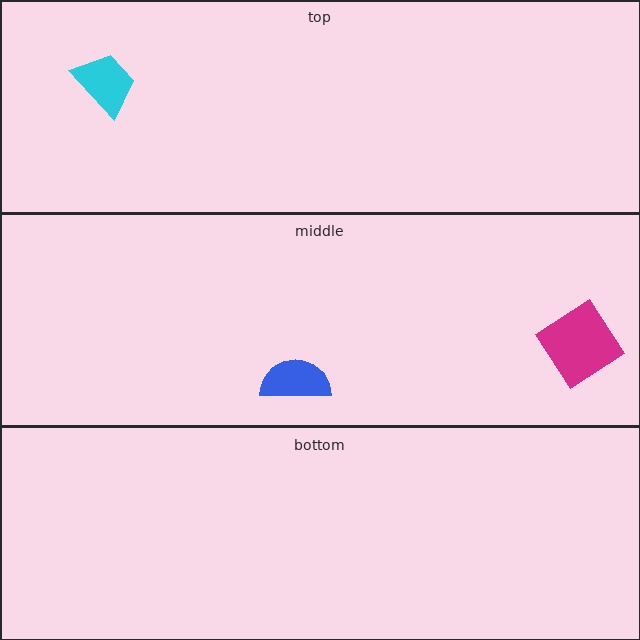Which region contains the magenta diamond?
The middle region.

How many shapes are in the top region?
1.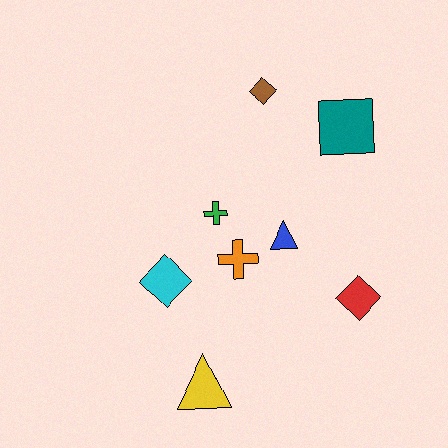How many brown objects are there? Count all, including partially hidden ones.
There is 1 brown object.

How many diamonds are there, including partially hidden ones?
There are 3 diamonds.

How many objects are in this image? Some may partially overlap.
There are 8 objects.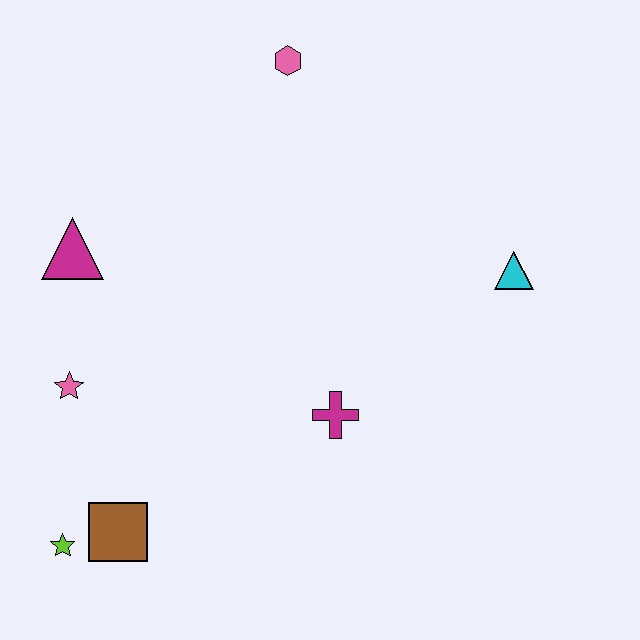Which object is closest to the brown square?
The lime star is closest to the brown square.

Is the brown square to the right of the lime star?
Yes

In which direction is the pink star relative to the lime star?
The pink star is above the lime star.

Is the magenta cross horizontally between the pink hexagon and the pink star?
No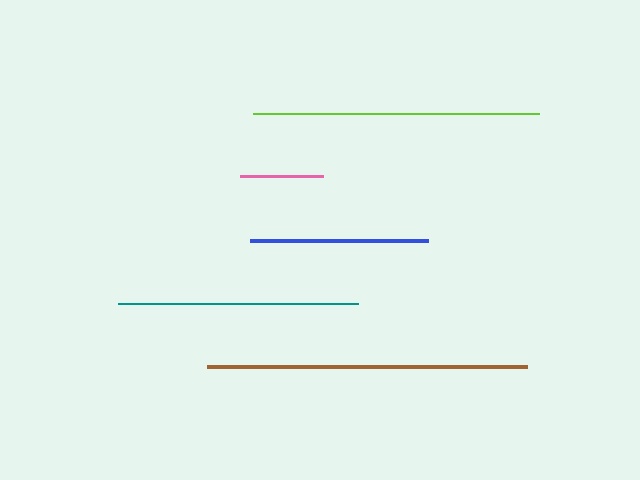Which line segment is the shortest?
The pink line is the shortest at approximately 83 pixels.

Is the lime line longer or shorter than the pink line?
The lime line is longer than the pink line.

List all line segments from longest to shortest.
From longest to shortest: brown, lime, teal, blue, pink.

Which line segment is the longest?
The brown line is the longest at approximately 320 pixels.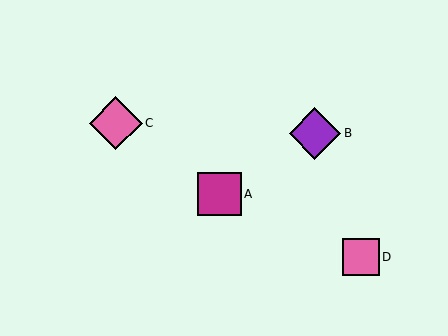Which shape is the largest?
The pink diamond (labeled C) is the largest.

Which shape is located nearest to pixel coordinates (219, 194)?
The magenta square (labeled A) at (219, 194) is nearest to that location.